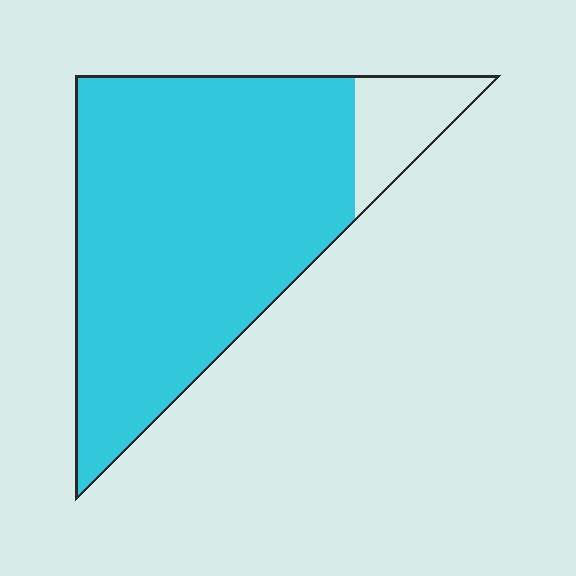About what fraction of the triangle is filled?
About seven eighths (7/8).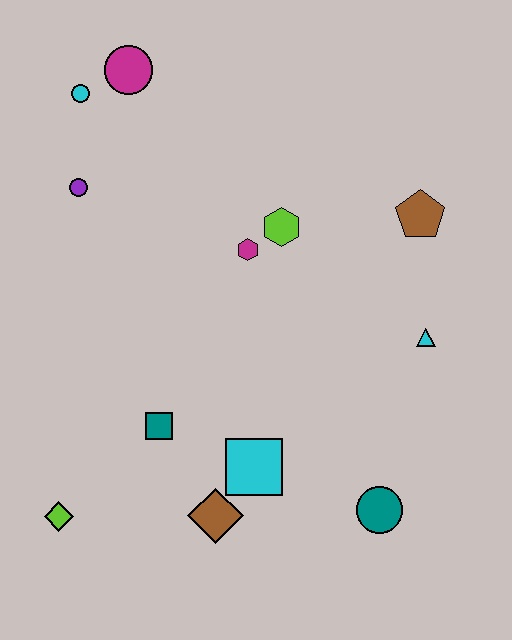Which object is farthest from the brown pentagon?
The lime diamond is farthest from the brown pentagon.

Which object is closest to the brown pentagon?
The cyan triangle is closest to the brown pentagon.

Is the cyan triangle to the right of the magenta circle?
Yes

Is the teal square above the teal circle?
Yes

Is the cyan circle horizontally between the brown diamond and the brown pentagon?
No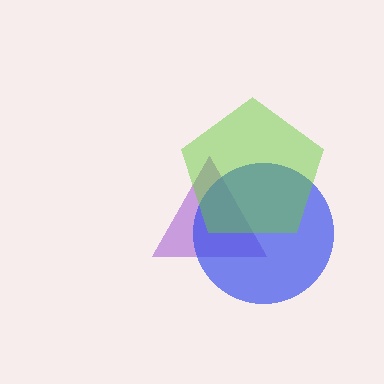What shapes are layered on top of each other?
The layered shapes are: a purple triangle, a blue circle, a lime pentagon.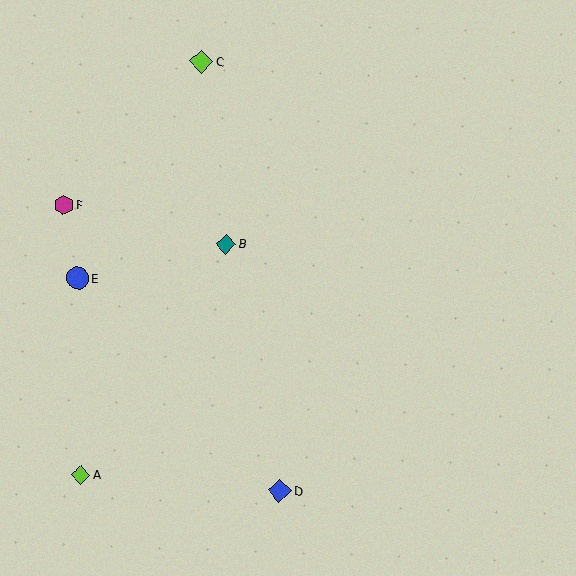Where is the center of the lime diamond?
The center of the lime diamond is at (81, 475).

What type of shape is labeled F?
Shape F is a magenta hexagon.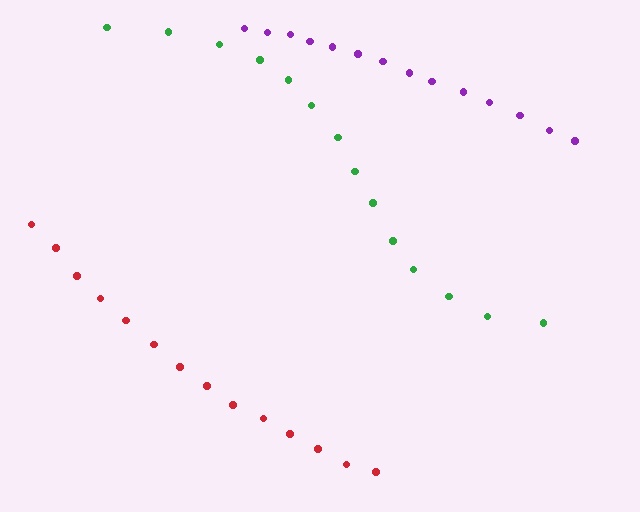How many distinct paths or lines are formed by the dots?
There are 3 distinct paths.